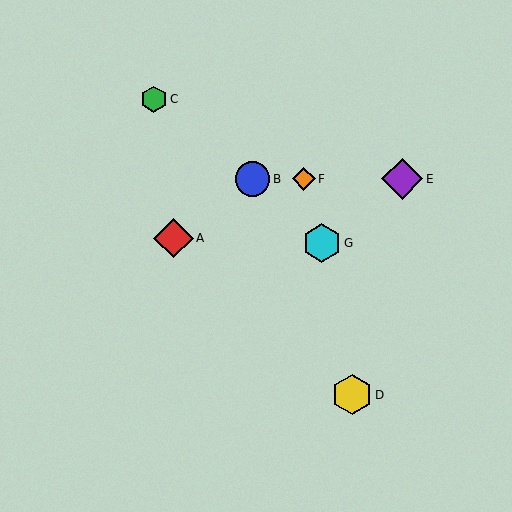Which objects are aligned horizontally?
Objects B, E, F are aligned horizontally.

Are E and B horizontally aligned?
Yes, both are at y≈179.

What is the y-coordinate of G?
Object G is at y≈243.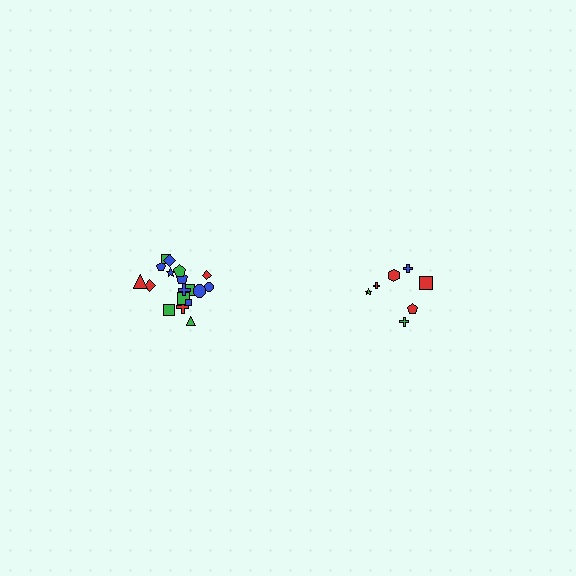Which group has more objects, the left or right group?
The left group.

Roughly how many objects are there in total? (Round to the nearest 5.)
Roughly 25 objects in total.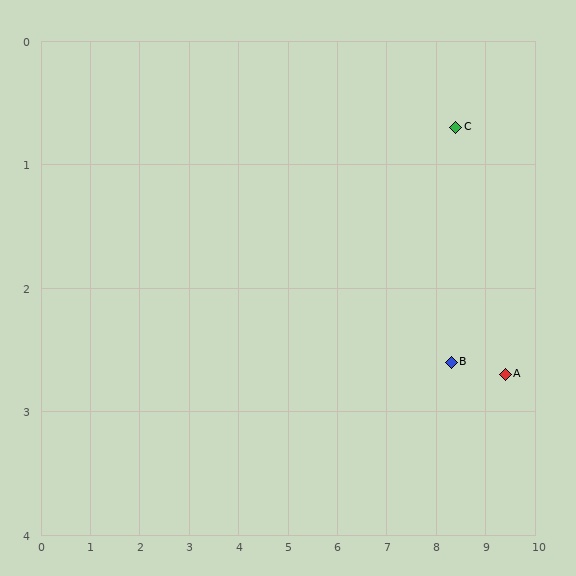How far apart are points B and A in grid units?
Points B and A are about 1.1 grid units apart.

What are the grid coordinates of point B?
Point B is at approximately (8.3, 2.6).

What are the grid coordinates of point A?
Point A is at approximately (9.4, 2.7).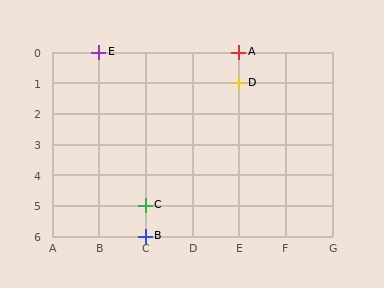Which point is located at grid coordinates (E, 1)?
Point D is at (E, 1).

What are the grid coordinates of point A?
Point A is at grid coordinates (E, 0).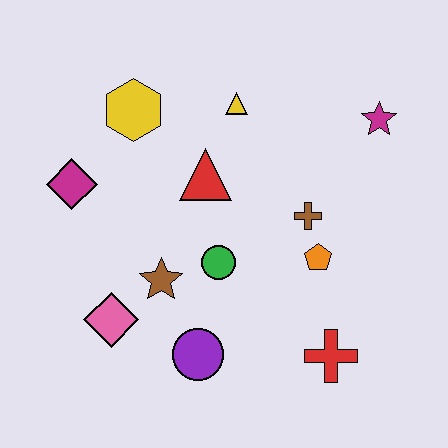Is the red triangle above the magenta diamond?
Yes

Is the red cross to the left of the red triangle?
No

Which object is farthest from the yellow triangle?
The red cross is farthest from the yellow triangle.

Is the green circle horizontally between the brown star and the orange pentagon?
Yes